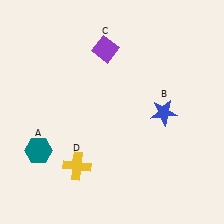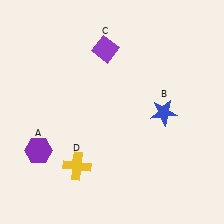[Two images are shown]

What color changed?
The hexagon (A) changed from teal in Image 1 to purple in Image 2.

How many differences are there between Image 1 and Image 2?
There is 1 difference between the two images.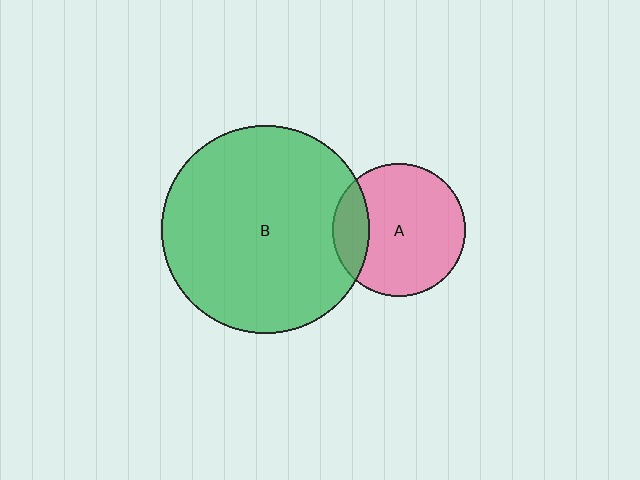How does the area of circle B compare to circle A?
Approximately 2.4 times.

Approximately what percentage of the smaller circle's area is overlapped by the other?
Approximately 20%.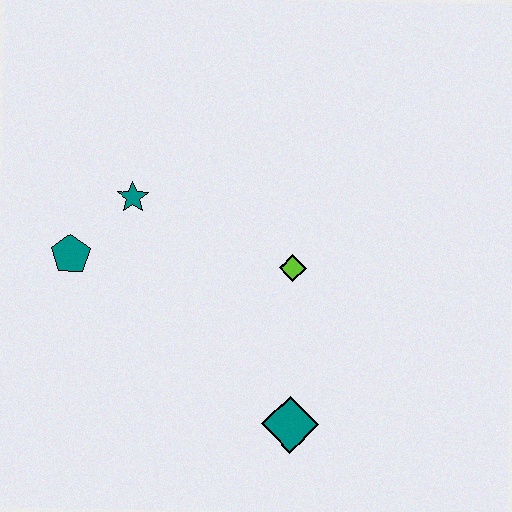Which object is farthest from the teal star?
The teal diamond is farthest from the teal star.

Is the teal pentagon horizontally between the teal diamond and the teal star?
No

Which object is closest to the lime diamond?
The teal diamond is closest to the lime diamond.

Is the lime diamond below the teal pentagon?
Yes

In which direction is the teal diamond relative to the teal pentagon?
The teal diamond is to the right of the teal pentagon.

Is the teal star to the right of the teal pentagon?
Yes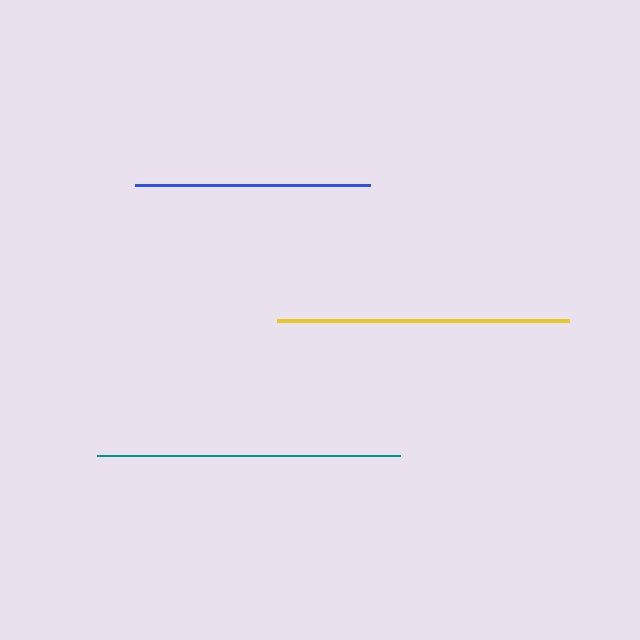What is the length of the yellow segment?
The yellow segment is approximately 291 pixels long.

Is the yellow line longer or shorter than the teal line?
The teal line is longer than the yellow line.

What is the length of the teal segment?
The teal segment is approximately 303 pixels long.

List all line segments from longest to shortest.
From longest to shortest: teal, yellow, blue.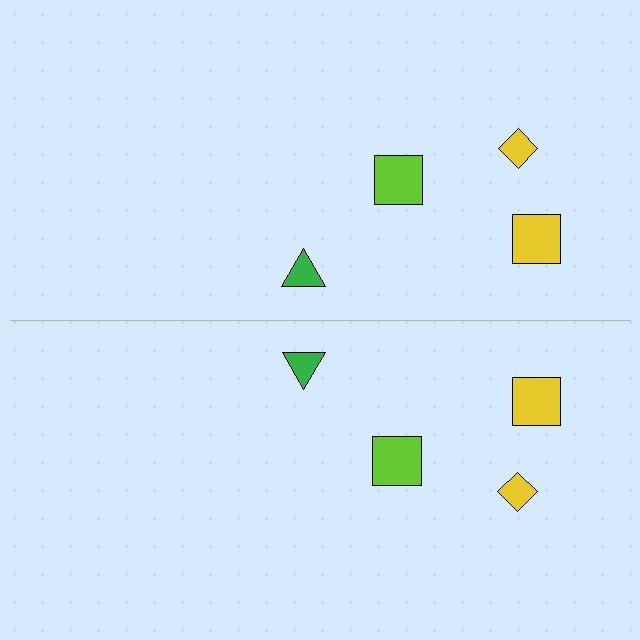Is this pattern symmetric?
Yes, this pattern has bilateral (reflection) symmetry.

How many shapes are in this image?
There are 8 shapes in this image.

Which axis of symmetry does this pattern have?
The pattern has a horizontal axis of symmetry running through the center of the image.